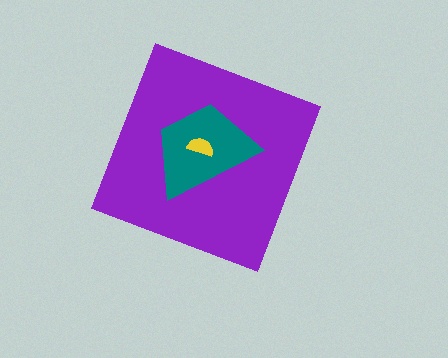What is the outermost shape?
The purple diamond.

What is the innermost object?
The yellow semicircle.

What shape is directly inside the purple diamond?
The teal trapezoid.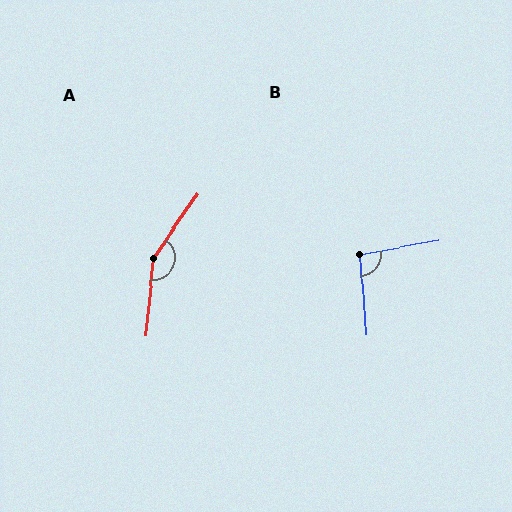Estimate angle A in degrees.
Approximately 150 degrees.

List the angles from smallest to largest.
B (96°), A (150°).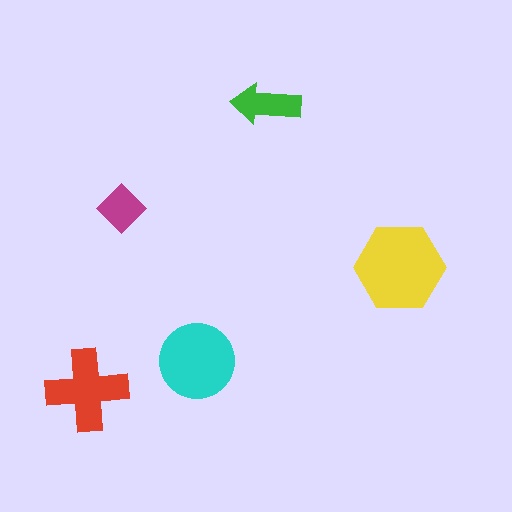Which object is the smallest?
The magenta diamond.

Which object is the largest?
The yellow hexagon.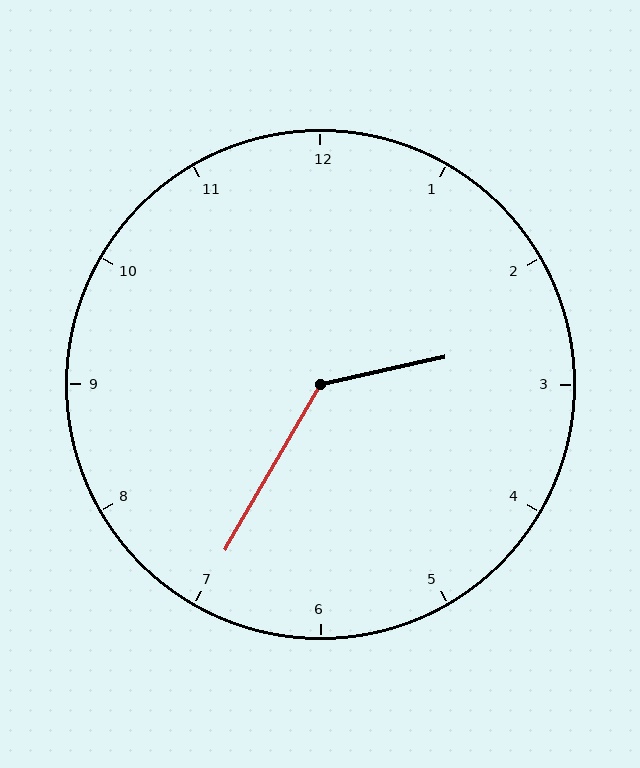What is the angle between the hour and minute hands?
Approximately 132 degrees.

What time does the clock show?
2:35.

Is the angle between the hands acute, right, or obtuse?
It is obtuse.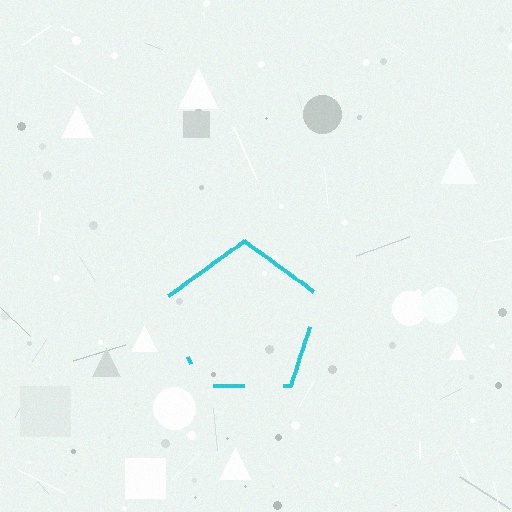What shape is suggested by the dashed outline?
The dashed outline suggests a pentagon.